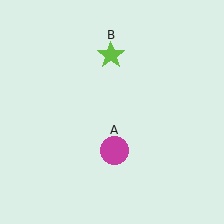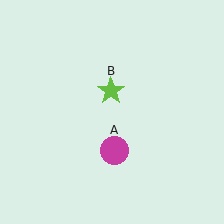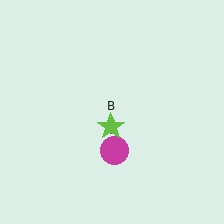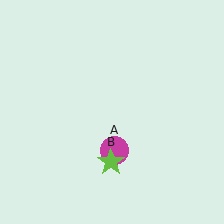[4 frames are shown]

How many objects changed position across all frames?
1 object changed position: lime star (object B).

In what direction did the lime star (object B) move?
The lime star (object B) moved down.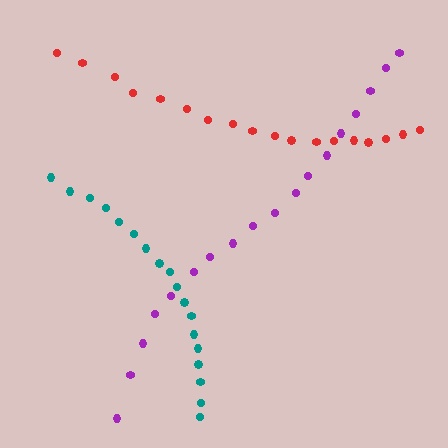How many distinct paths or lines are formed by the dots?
There are 3 distinct paths.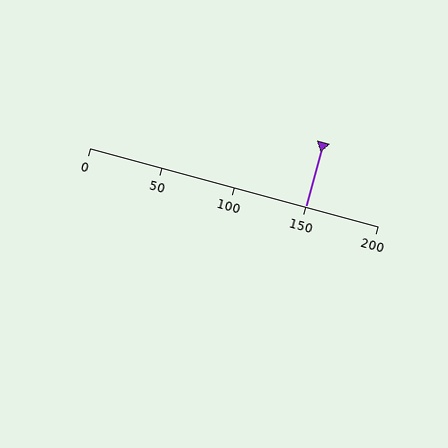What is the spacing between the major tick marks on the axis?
The major ticks are spaced 50 apart.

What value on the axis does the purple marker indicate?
The marker indicates approximately 150.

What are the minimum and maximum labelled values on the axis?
The axis runs from 0 to 200.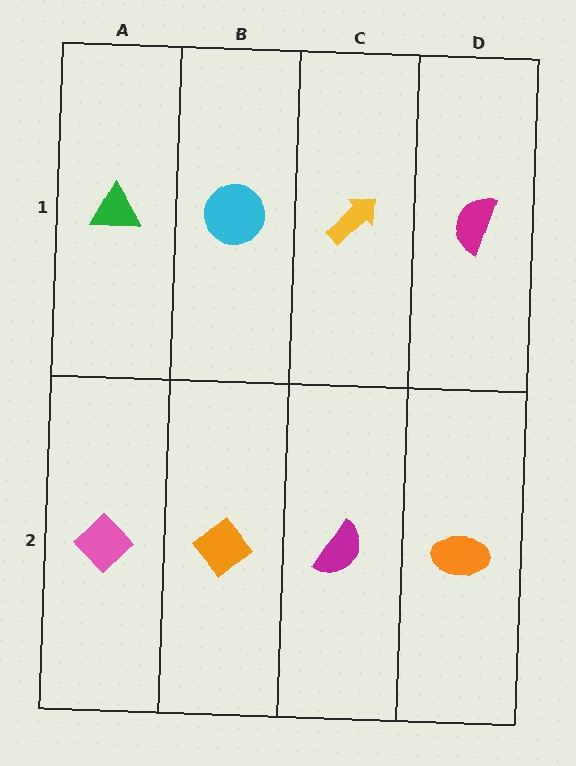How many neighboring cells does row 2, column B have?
3.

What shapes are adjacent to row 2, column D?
A magenta semicircle (row 1, column D), a magenta semicircle (row 2, column C).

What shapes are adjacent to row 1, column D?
An orange ellipse (row 2, column D), a yellow arrow (row 1, column C).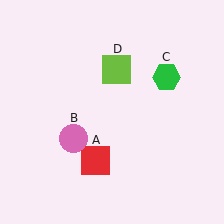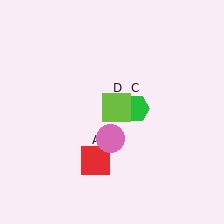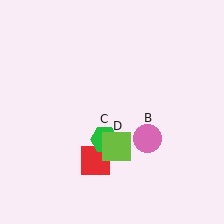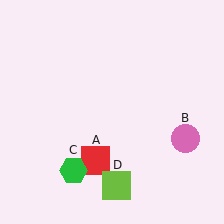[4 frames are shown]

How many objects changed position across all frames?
3 objects changed position: pink circle (object B), green hexagon (object C), lime square (object D).